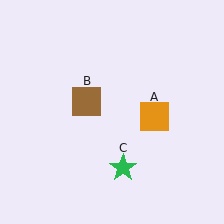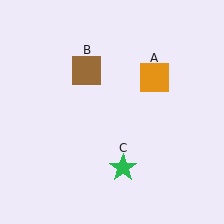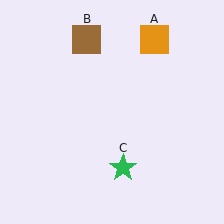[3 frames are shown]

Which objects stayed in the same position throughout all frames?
Green star (object C) remained stationary.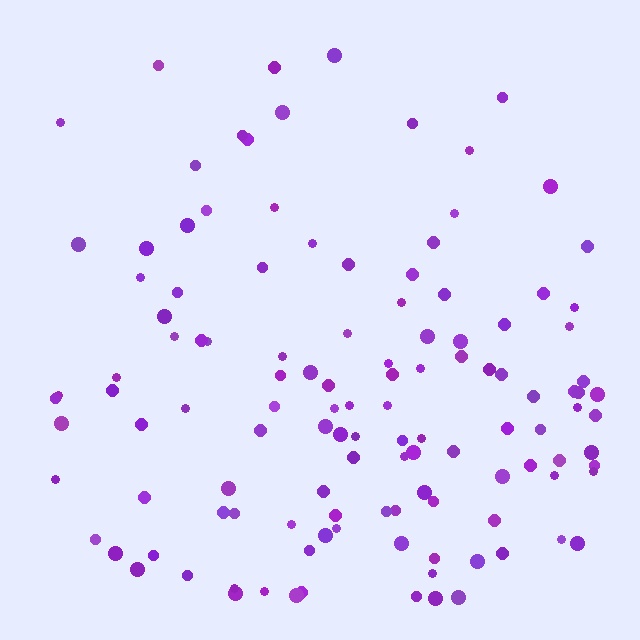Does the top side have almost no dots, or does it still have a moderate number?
Still a moderate number, just noticeably fewer than the bottom.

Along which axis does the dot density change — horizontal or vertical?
Vertical.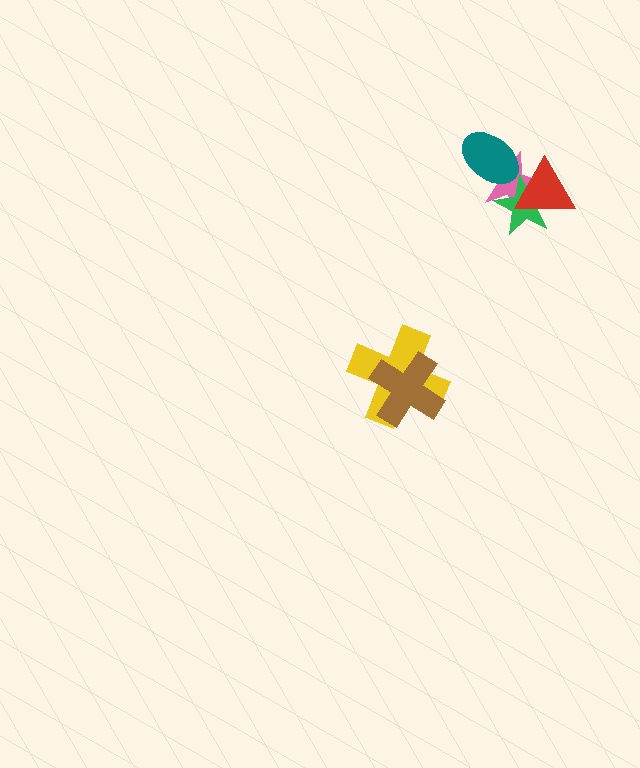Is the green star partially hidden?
Yes, it is partially covered by another shape.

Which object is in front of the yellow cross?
The brown cross is in front of the yellow cross.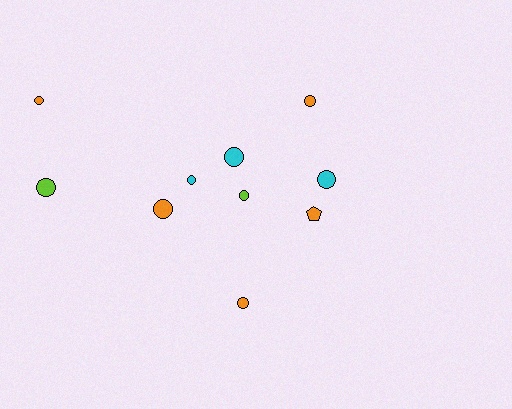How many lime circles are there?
There are 2 lime circles.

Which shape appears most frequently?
Circle, with 9 objects.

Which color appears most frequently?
Orange, with 5 objects.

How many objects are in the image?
There are 10 objects.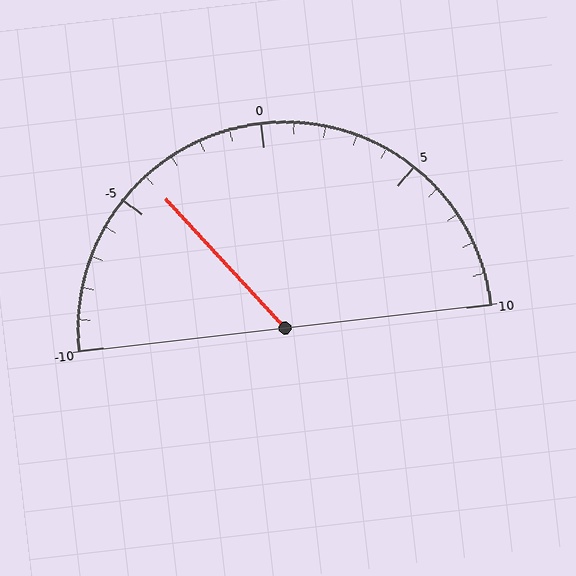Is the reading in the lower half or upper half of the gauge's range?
The reading is in the lower half of the range (-10 to 10).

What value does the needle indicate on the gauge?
The needle indicates approximately -4.